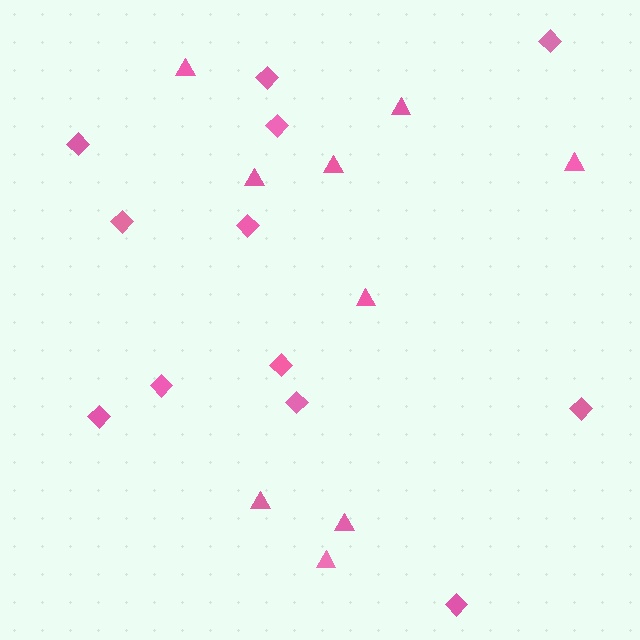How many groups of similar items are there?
There are 2 groups: one group of diamonds (12) and one group of triangles (9).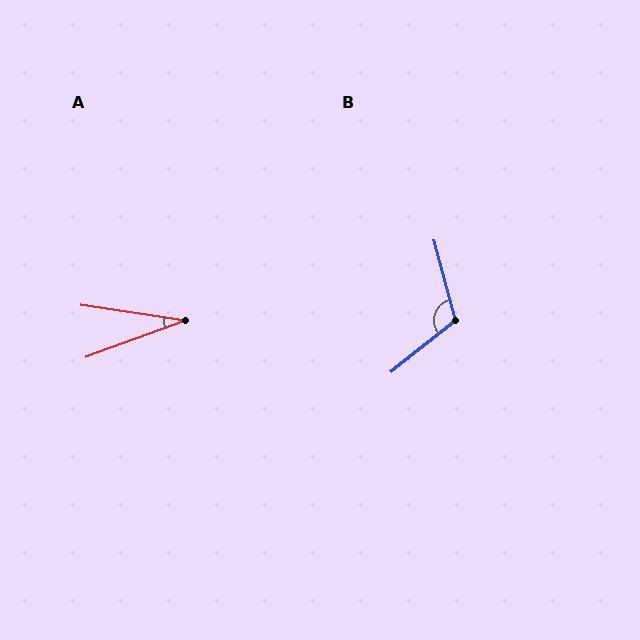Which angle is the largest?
B, at approximately 113 degrees.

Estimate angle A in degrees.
Approximately 28 degrees.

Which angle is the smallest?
A, at approximately 28 degrees.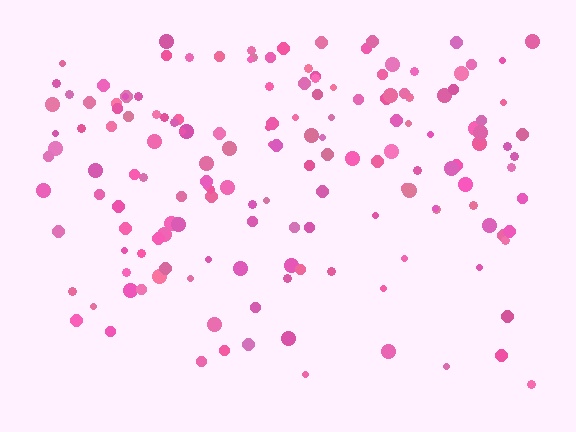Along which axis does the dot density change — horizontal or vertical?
Vertical.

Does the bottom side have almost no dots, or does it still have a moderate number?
Still a moderate number, just noticeably fewer than the top.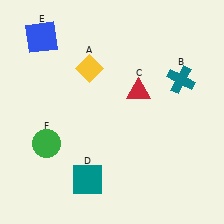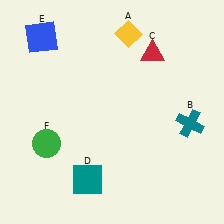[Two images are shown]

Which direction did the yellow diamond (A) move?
The yellow diamond (A) moved right.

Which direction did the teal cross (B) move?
The teal cross (B) moved down.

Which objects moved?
The objects that moved are: the yellow diamond (A), the teal cross (B), the red triangle (C).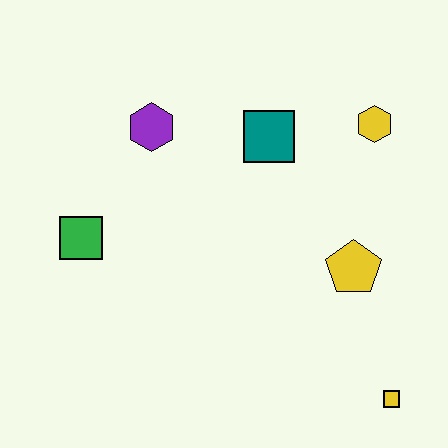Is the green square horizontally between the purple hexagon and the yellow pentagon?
No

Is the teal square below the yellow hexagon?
Yes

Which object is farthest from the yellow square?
The purple hexagon is farthest from the yellow square.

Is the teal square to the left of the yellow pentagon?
Yes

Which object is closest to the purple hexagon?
The teal square is closest to the purple hexagon.